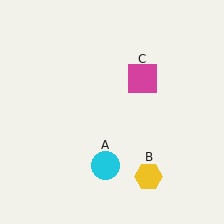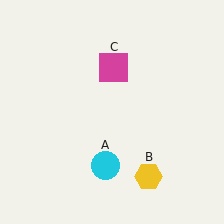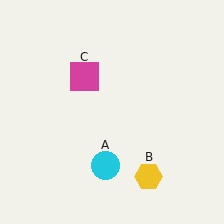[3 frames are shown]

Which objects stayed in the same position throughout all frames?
Cyan circle (object A) and yellow hexagon (object B) remained stationary.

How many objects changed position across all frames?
1 object changed position: magenta square (object C).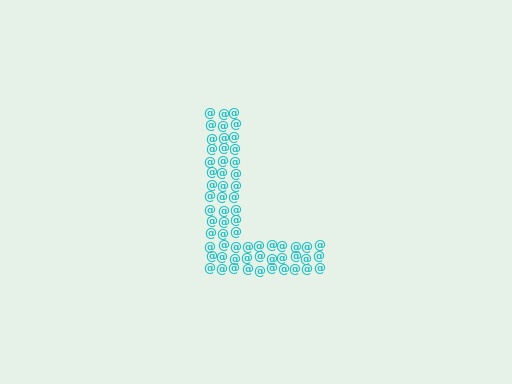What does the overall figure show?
The overall figure shows the letter L.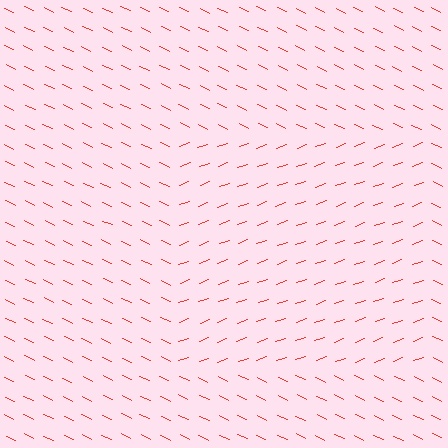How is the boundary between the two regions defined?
The boundary is defined purely by a change in line orientation (approximately 45 degrees difference). All lines are the same color and thickness.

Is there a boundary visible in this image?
Yes, there is a texture boundary formed by a change in line orientation.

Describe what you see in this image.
The image is filled with small red line segments. A rectangle region in the image has lines oriented differently from the surrounding lines, creating a visible texture boundary.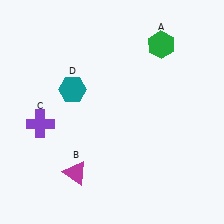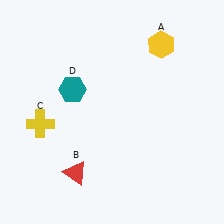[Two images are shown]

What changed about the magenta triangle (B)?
In Image 1, B is magenta. In Image 2, it changed to red.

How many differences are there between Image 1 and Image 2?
There are 3 differences between the two images.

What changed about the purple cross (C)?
In Image 1, C is purple. In Image 2, it changed to yellow.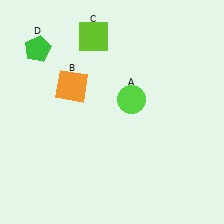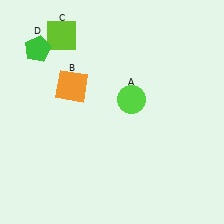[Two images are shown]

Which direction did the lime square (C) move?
The lime square (C) moved left.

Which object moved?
The lime square (C) moved left.